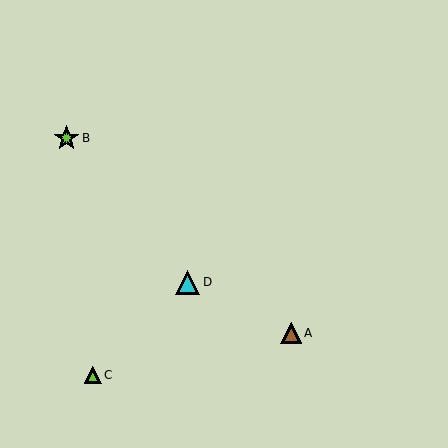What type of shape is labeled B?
Shape B is a lime star.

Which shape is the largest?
The lime star (labeled B) is the largest.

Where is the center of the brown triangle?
The center of the brown triangle is at (291, 333).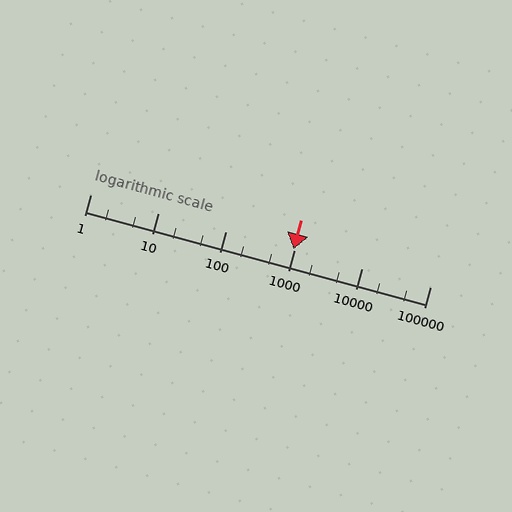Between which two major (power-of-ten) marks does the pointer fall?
The pointer is between 100 and 1000.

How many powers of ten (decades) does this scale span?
The scale spans 5 decades, from 1 to 100000.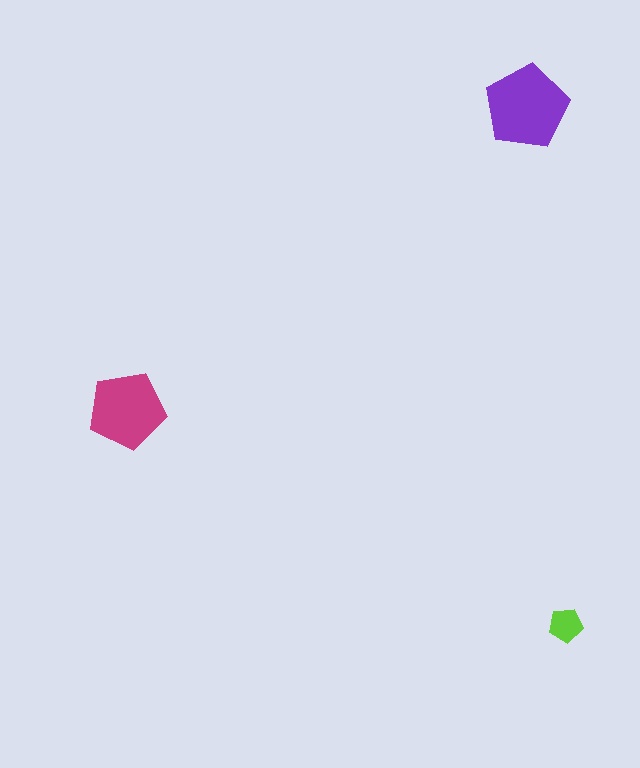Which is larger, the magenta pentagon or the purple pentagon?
The purple one.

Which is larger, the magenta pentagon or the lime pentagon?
The magenta one.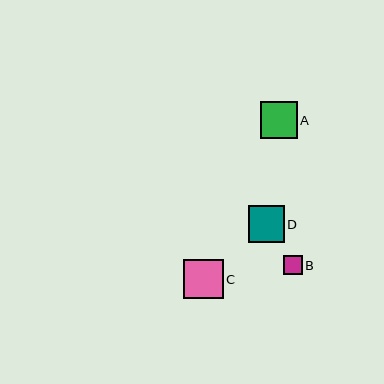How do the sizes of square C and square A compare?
Square C and square A are approximately the same size.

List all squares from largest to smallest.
From largest to smallest: C, A, D, B.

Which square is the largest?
Square C is the largest with a size of approximately 40 pixels.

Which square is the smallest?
Square B is the smallest with a size of approximately 18 pixels.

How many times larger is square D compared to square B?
Square D is approximately 2.0 times the size of square B.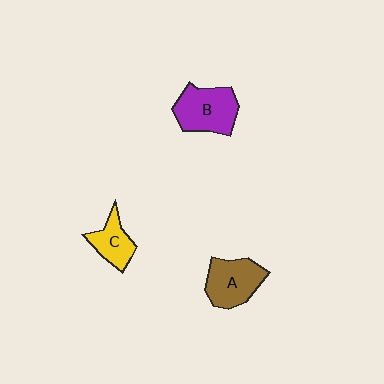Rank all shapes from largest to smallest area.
From largest to smallest: B (purple), A (brown), C (yellow).